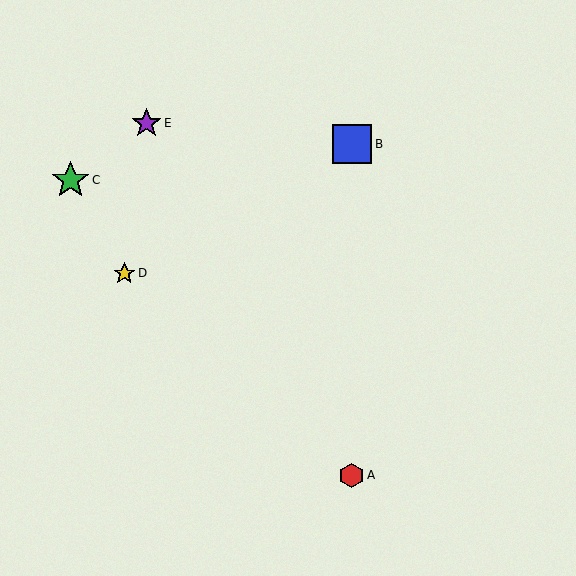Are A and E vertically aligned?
No, A is at x≈352 and E is at x≈147.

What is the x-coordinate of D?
Object D is at x≈124.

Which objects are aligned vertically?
Objects A, B are aligned vertically.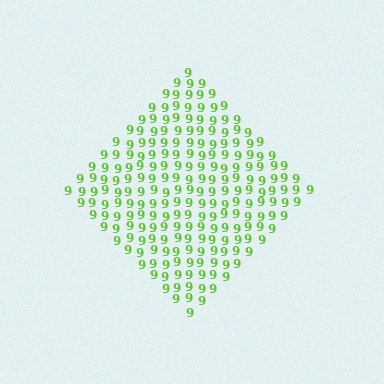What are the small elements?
The small elements are digit 9's.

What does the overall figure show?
The overall figure shows a diamond.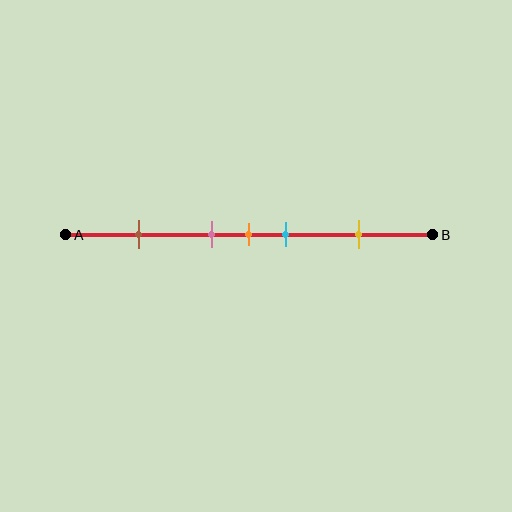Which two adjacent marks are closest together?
The pink and orange marks are the closest adjacent pair.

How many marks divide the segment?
There are 5 marks dividing the segment.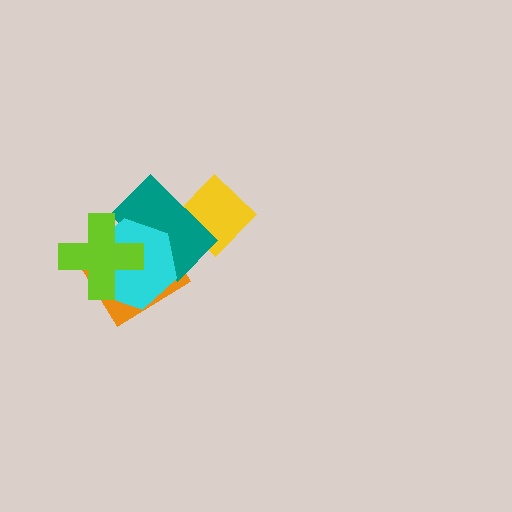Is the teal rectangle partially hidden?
Yes, it is partially covered by another shape.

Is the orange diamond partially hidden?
Yes, it is partially covered by another shape.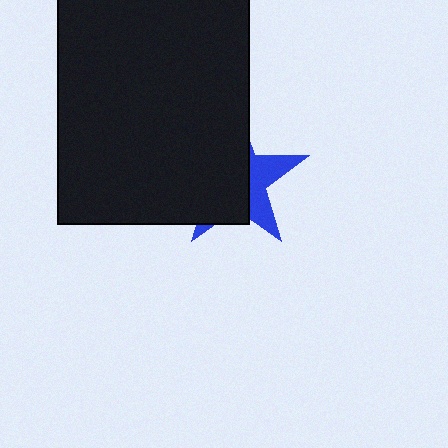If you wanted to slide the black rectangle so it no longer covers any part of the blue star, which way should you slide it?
Slide it left — that is the most direct way to separate the two shapes.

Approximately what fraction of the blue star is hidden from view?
Roughly 65% of the blue star is hidden behind the black rectangle.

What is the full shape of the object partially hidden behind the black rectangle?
The partially hidden object is a blue star.